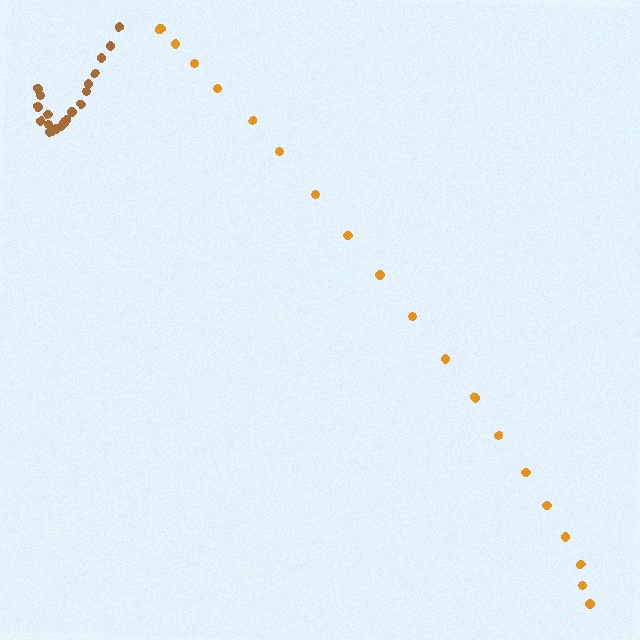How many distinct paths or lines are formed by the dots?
There are 2 distinct paths.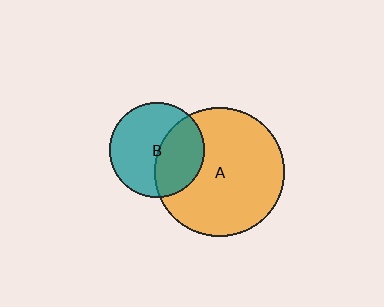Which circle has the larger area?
Circle A (orange).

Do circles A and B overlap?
Yes.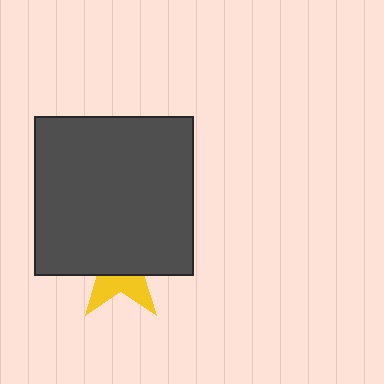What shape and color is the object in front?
The object in front is a dark gray square.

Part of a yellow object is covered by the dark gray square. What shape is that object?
It is a star.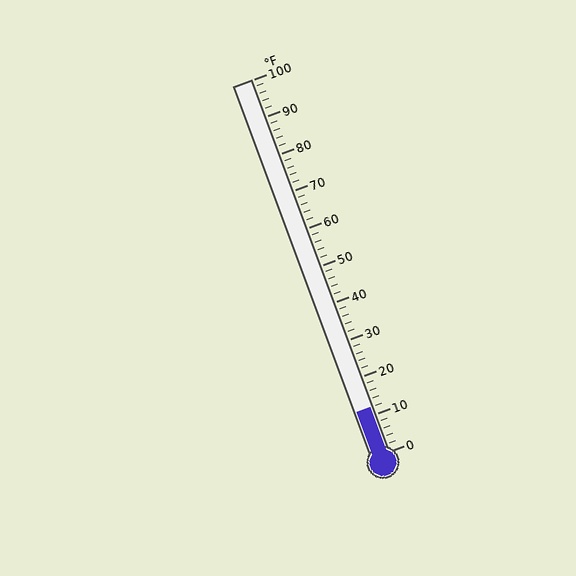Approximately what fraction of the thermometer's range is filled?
The thermometer is filled to approximately 10% of its range.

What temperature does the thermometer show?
The thermometer shows approximately 12°F.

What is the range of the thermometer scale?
The thermometer scale ranges from 0°F to 100°F.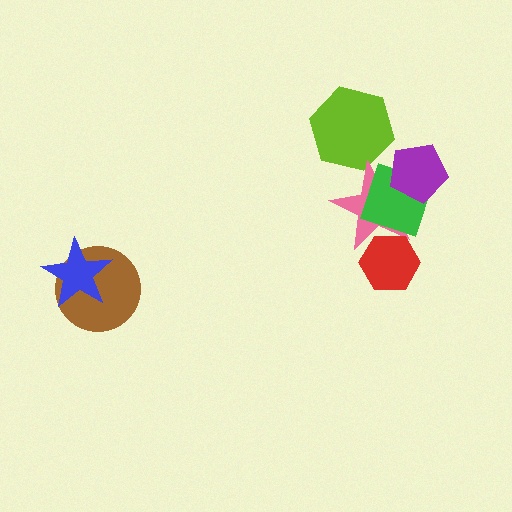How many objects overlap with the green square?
2 objects overlap with the green square.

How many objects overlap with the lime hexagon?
1 object overlaps with the lime hexagon.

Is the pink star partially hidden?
Yes, it is partially covered by another shape.